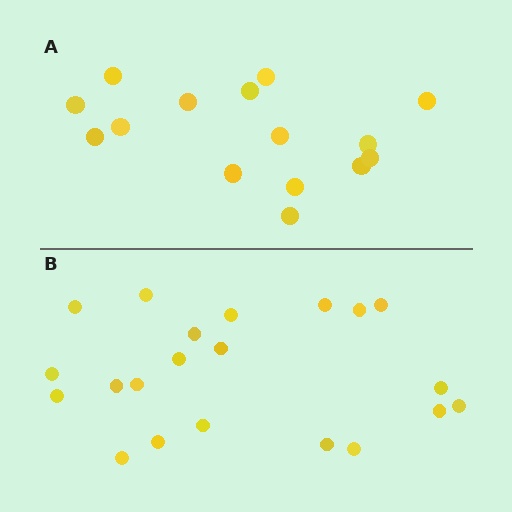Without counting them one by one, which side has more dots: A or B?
Region B (the bottom region) has more dots.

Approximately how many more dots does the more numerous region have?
Region B has about 6 more dots than region A.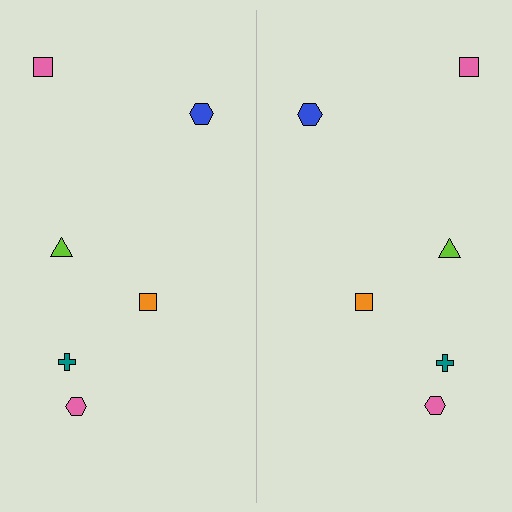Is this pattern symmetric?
Yes, this pattern has bilateral (reflection) symmetry.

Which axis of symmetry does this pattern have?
The pattern has a vertical axis of symmetry running through the center of the image.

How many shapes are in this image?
There are 12 shapes in this image.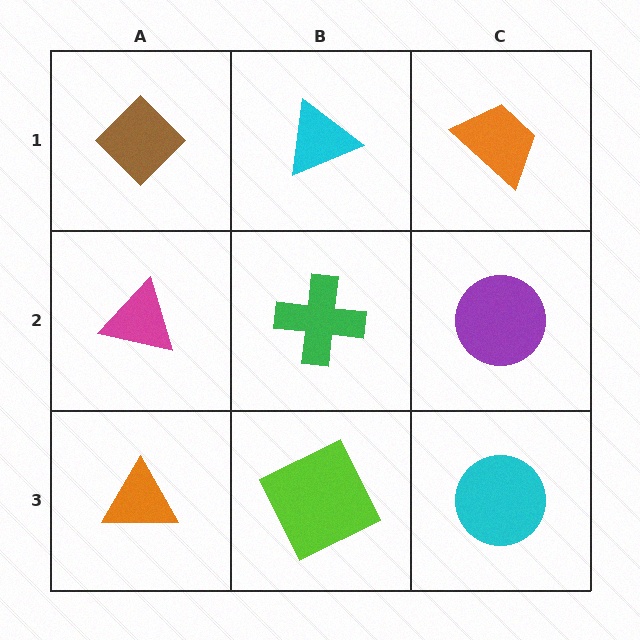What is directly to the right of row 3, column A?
A lime square.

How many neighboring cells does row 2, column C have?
3.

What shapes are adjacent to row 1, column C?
A purple circle (row 2, column C), a cyan triangle (row 1, column B).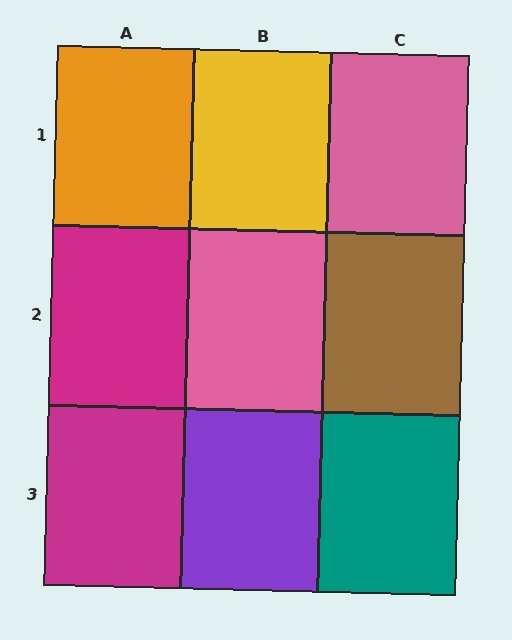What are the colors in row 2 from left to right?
Magenta, pink, brown.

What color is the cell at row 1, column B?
Yellow.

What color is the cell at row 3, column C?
Teal.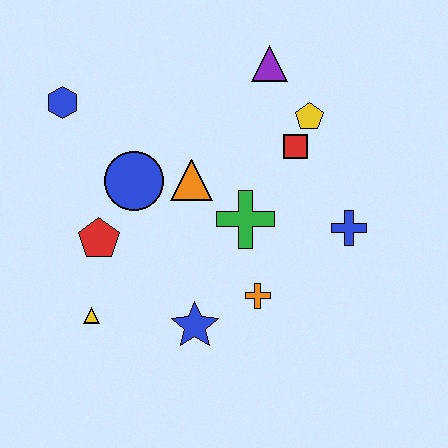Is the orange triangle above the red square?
No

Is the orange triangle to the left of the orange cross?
Yes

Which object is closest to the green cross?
The orange triangle is closest to the green cross.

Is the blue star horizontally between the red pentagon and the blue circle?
No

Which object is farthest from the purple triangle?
The yellow triangle is farthest from the purple triangle.